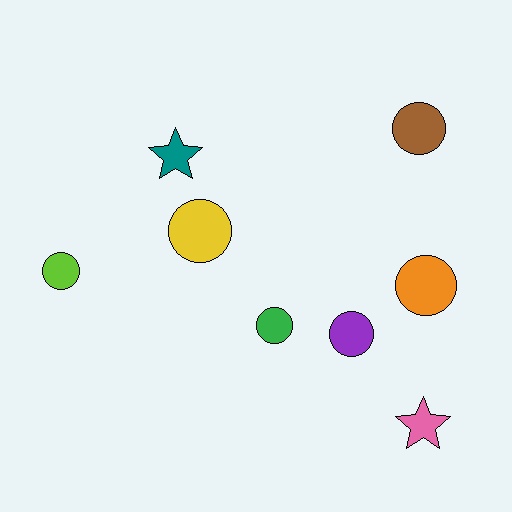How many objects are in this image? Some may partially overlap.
There are 8 objects.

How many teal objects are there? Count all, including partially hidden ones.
There is 1 teal object.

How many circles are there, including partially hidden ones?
There are 6 circles.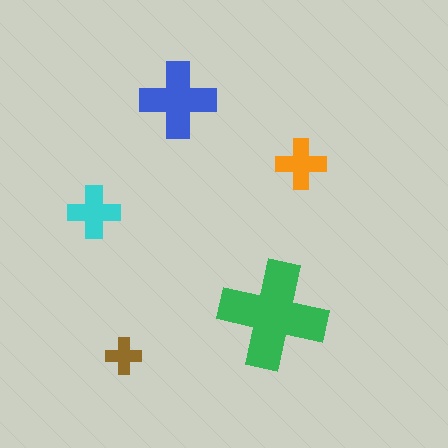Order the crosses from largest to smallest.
the green one, the blue one, the cyan one, the orange one, the brown one.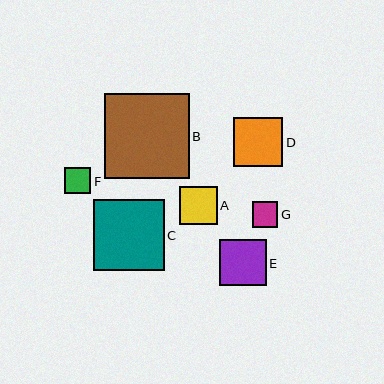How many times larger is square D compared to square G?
Square D is approximately 1.9 times the size of square G.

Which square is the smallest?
Square G is the smallest with a size of approximately 26 pixels.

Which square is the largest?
Square B is the largest with a size of approximately 85 pixels.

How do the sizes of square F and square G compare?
Square F and square G are approximately the same size.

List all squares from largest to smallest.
From largest to smallest: B, C, D, E, A, F, G.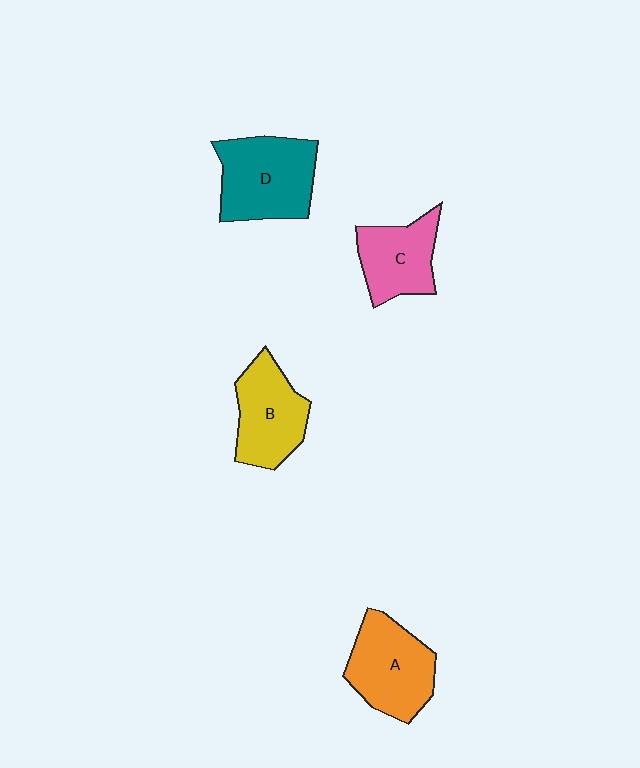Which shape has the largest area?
Shape D (teal).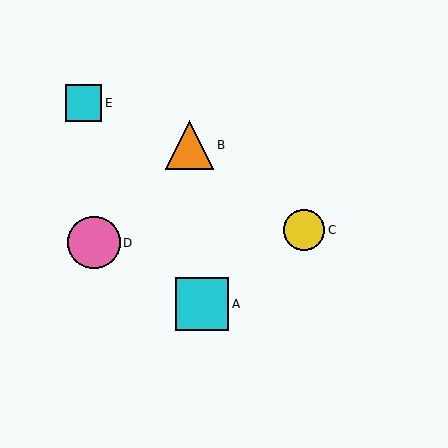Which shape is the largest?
The cyan square (labeled A) is the largest.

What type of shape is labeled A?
Shape A is a cyan square.